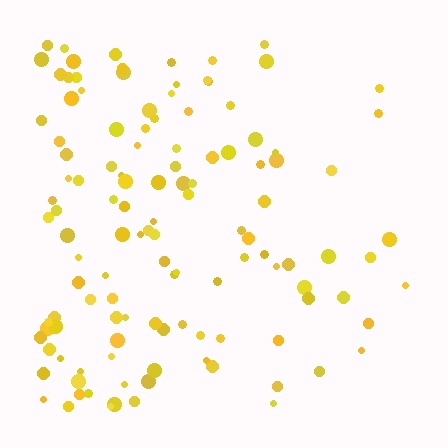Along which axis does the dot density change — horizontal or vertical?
Horizontal.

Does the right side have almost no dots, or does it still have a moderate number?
Still a moderate number, just noticeably fewer than the left.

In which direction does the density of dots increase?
From right to left, with the left side densest.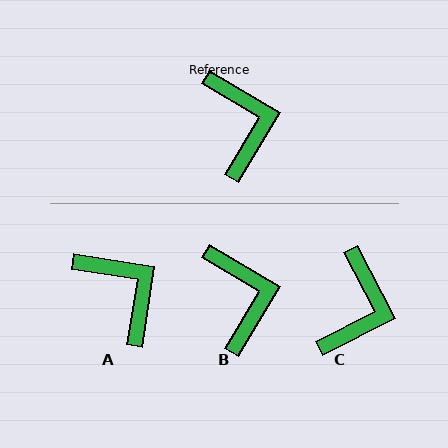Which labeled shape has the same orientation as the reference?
B.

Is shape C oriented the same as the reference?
No, it is off by about 32 degrees.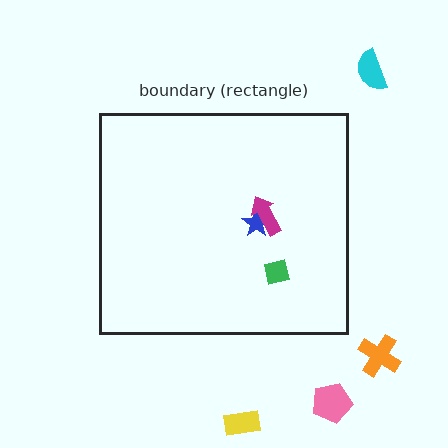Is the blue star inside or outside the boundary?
Inside.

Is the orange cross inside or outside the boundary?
Outside.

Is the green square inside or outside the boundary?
Inside.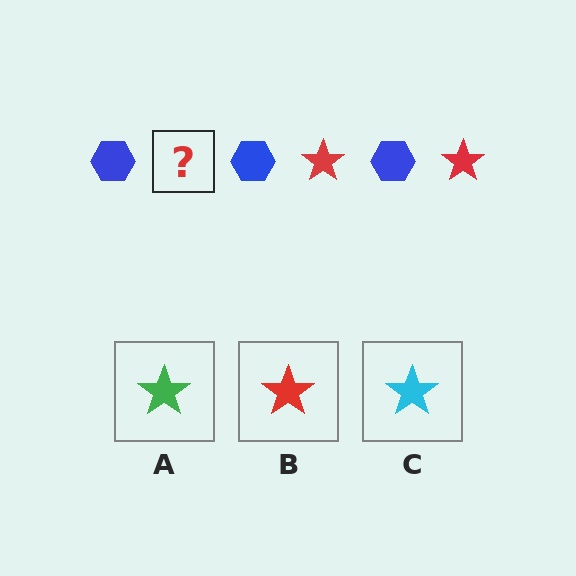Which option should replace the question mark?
Option B.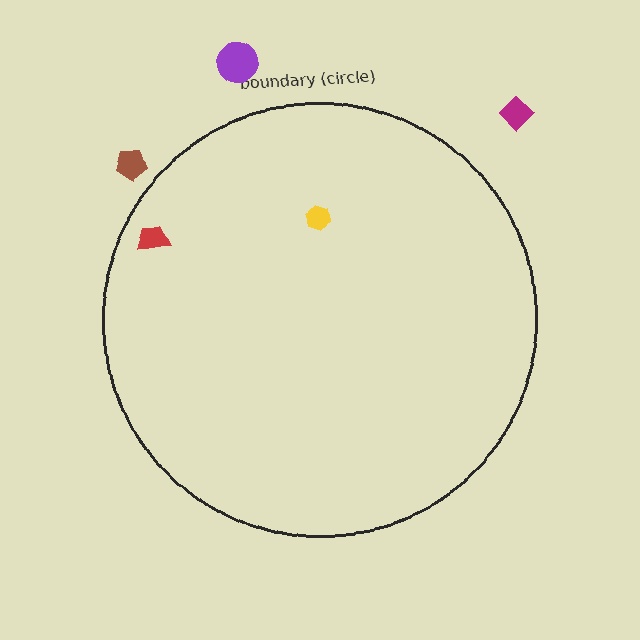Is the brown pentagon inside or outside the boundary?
Outside.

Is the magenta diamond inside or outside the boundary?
Outside.